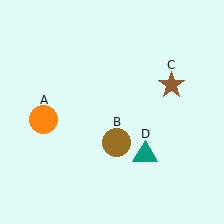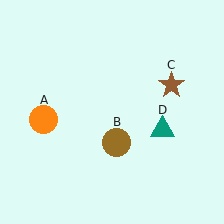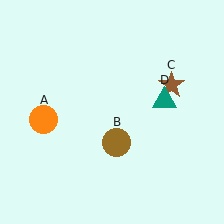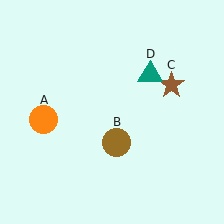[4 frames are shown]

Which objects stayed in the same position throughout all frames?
Orange circle (object A) and brown circle (object B) and brown star (object C) remained stationary.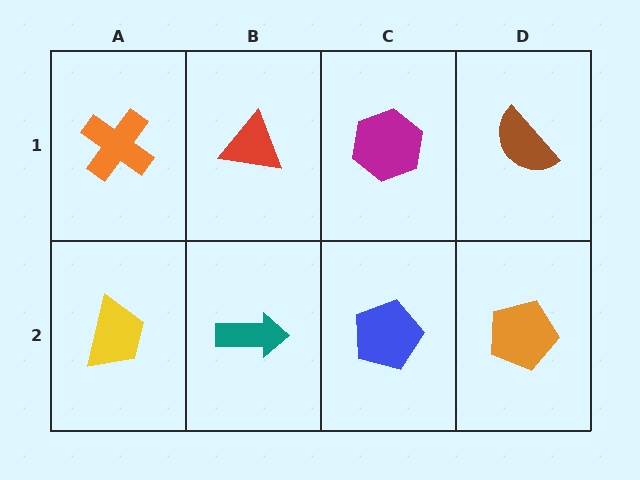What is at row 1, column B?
A red triangle.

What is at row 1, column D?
A brown semicircle.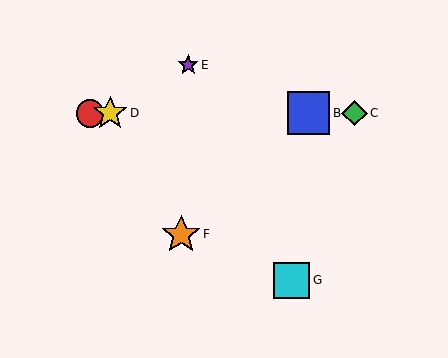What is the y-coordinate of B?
Object B is at y≈113.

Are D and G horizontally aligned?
No, D is at y≈113 and G is at y≈280.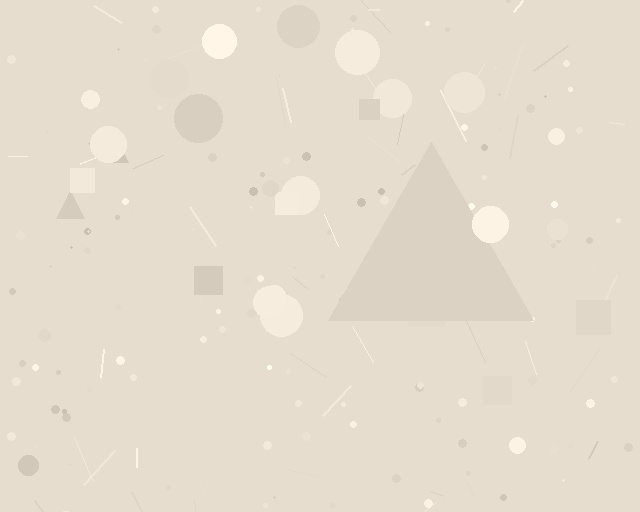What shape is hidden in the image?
A triangle is hidden in the image.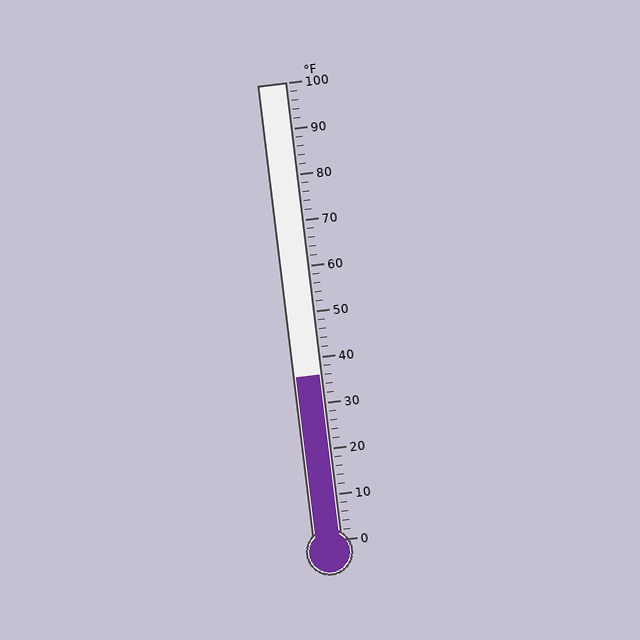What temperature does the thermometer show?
The thermometer shows approximately 36°F.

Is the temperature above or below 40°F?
The temperature is below 40°F.